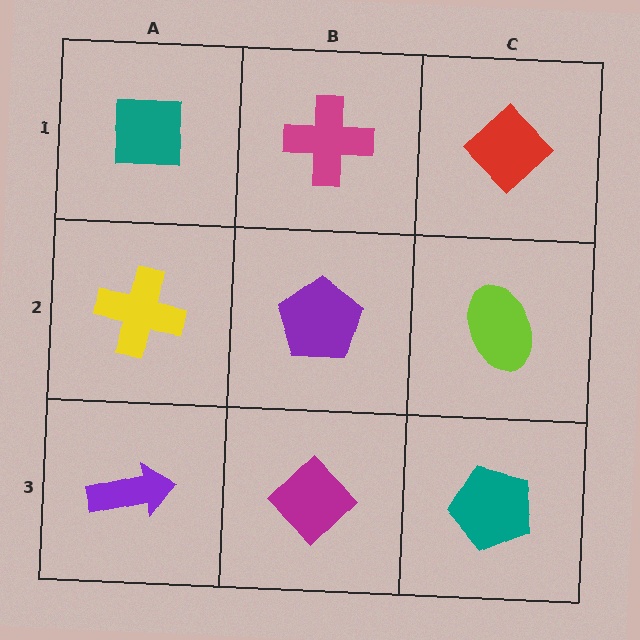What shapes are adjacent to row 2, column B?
A magenta cross (row 1, column B), a magenta diamond (row 3, column B), a yellow cross (row 2, column A), a lime ellipse (row 2, column C).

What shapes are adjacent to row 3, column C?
A lime ellipse (row 2, column C), a magenta diamond (row 3, column B).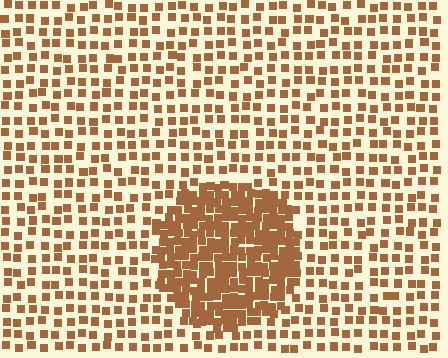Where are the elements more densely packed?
The elements are more densely packed inside the circle boundary.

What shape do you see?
I see a circle.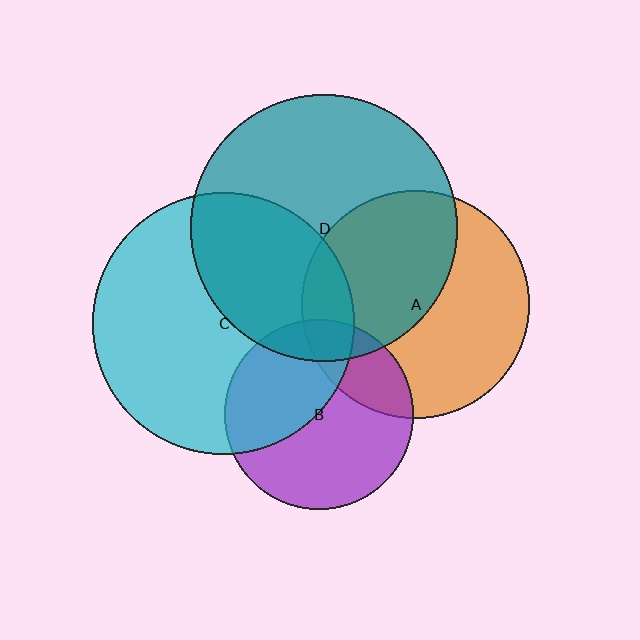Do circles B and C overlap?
Yes.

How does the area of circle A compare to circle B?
Approximately 1.5 times.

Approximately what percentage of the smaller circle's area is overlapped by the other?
Approximately 40%.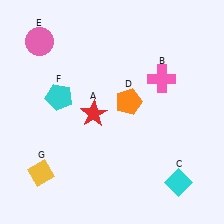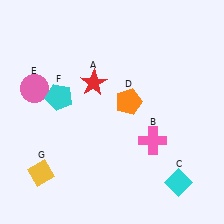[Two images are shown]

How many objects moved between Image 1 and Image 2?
3 objects moved between the two images.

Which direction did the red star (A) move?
The red star (A) moved up.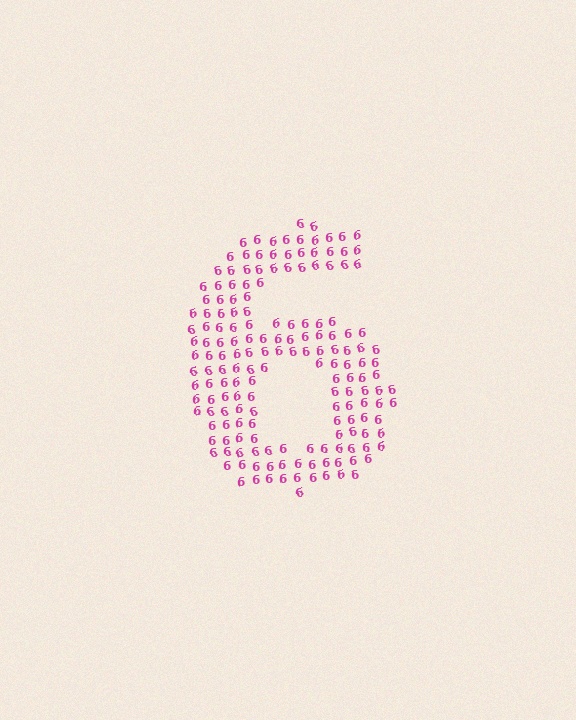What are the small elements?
The small elements are digit 6's.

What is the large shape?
The large shape is the digit 6.